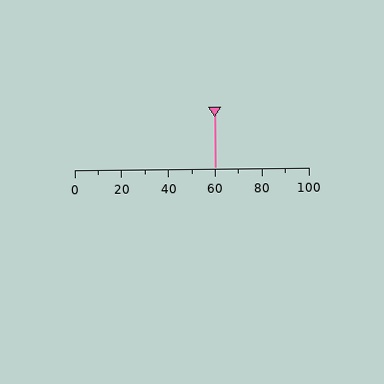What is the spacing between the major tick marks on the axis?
The major ticks are spaced 20 apart.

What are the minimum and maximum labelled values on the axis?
The axis runs from 0 to 100.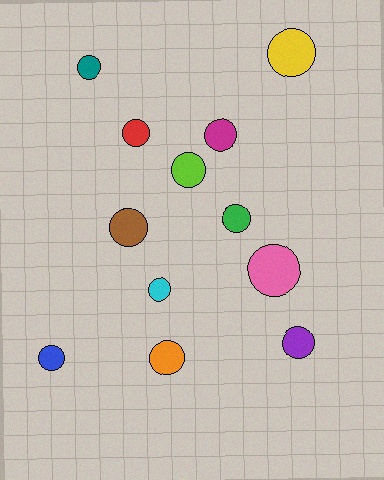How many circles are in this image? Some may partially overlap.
There are 12 circles.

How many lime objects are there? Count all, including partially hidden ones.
There is 1 lime object.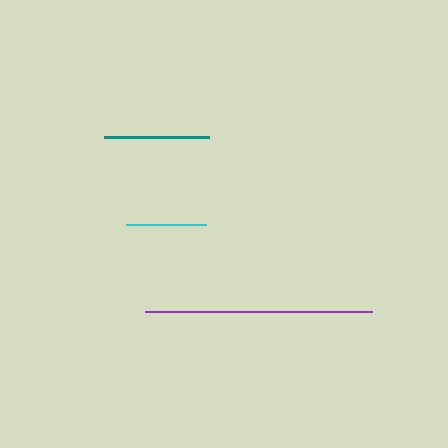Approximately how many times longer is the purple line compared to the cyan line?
The purple line is approximately 2.8 times the length of the cyan line.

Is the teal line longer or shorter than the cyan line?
The teal line is longer than the cyan line.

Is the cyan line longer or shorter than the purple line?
The purple line is longer than the cyan line.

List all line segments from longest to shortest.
From longest to shortest: purple, teal, cyan.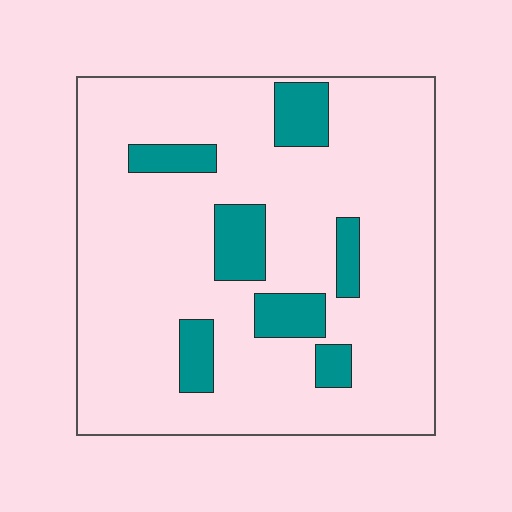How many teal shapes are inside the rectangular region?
7.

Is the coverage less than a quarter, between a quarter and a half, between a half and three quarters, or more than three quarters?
Less than a quarter.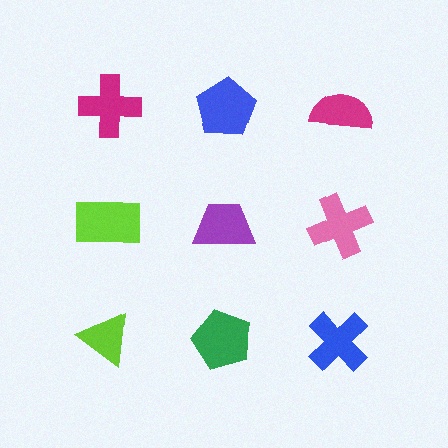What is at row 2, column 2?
A purple trapezoid.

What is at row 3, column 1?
A lime triangle.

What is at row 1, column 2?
A blue pentagon.